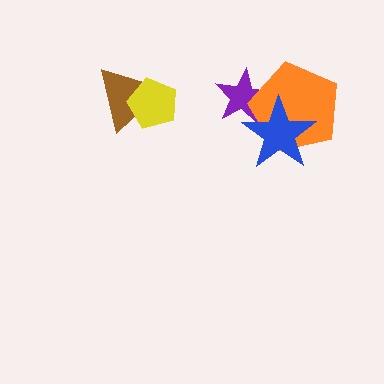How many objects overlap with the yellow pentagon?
1 object overlaps with the yellow pentagon.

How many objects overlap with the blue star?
2 objects overlap with the blue star.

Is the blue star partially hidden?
No, no other shape covers it.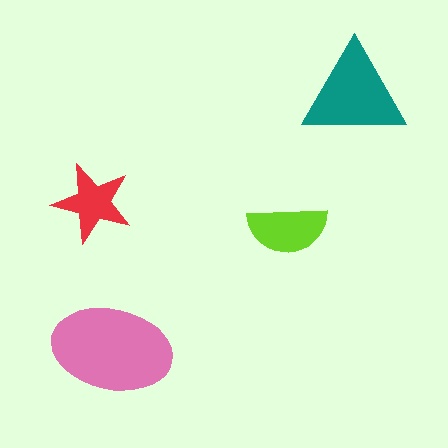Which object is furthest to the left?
The red star is leftmost.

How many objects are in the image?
There are 4 objects in the image.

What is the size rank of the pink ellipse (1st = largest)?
1st.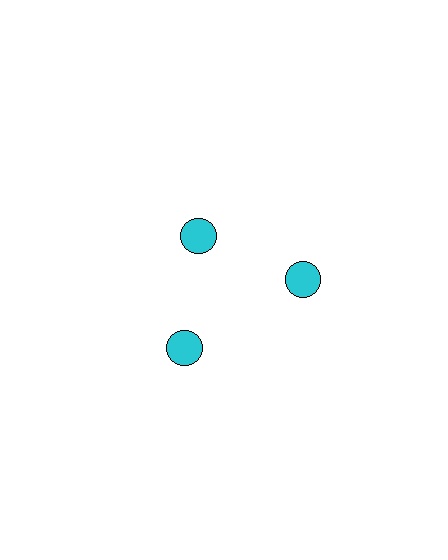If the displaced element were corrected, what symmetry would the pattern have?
It would have 3-fold rotational symmetry — the pattern would map onto itself every 120 degrees.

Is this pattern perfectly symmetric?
No. The 3 cyan circles are arranged in a ring, but one element near the 11 o'clock position is pulled inward toward the center, breaking the 3-fold rotational symmetry.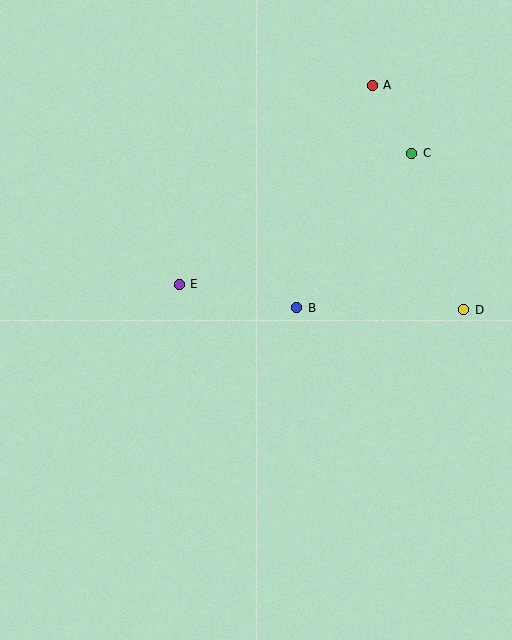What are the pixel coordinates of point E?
Point E is at (179, 284).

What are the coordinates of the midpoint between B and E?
The midpoint between B and E is at (238, 296).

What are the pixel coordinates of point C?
Point C is at (412, 153).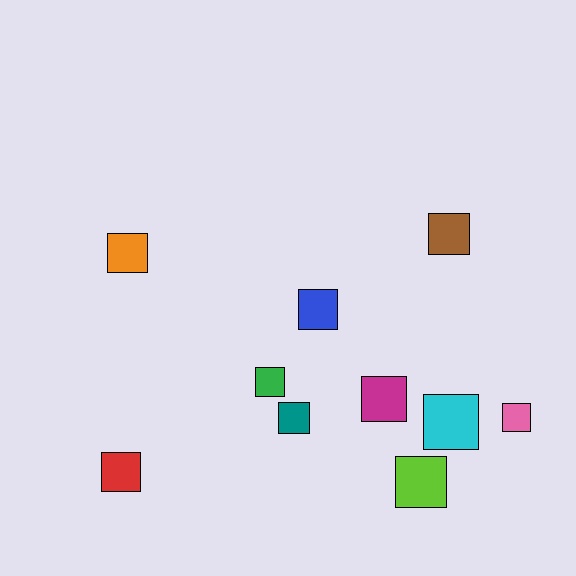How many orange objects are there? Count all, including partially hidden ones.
There is 1 orange object.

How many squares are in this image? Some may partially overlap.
There are 10 squares.